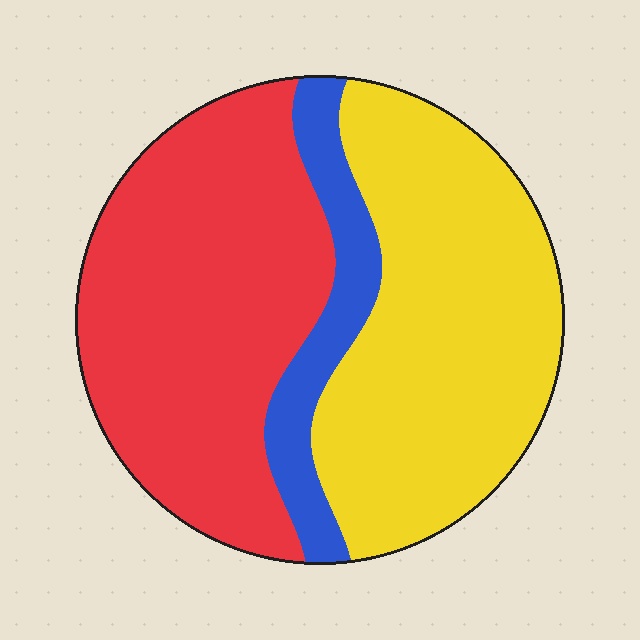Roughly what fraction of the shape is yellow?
Yellow covers 43% of the shape.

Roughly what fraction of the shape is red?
Red takes up between a third and a half of the shape.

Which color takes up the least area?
Blue, at roughly 10%.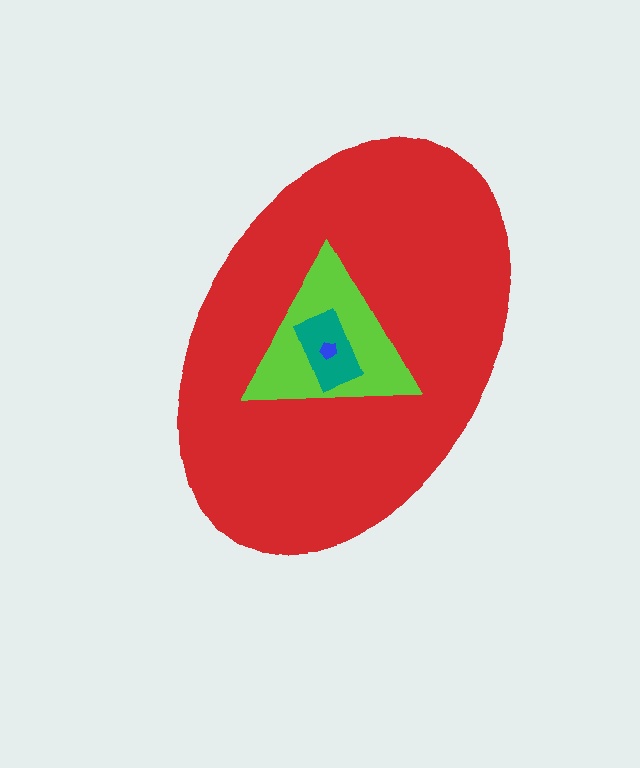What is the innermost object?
The blue pentagon.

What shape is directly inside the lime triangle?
The teal rectangle.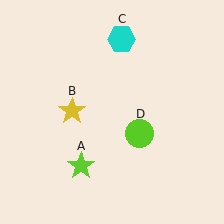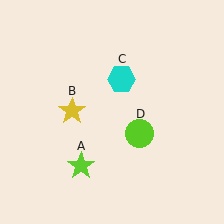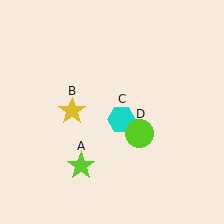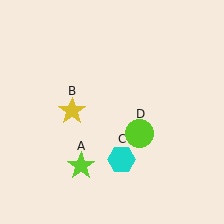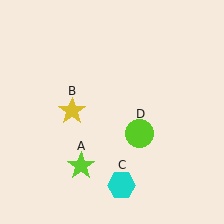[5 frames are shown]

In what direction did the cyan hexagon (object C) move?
The cyan hexagon (object C) moved down.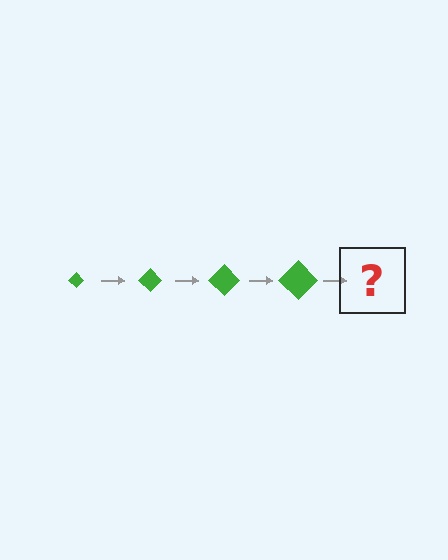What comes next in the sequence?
The next element should be a green diamond, larger than the previous one.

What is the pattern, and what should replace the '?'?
The pattern is that the diamond gets progressively larger each step. The '?' should be a green diamond, larger than the previous one.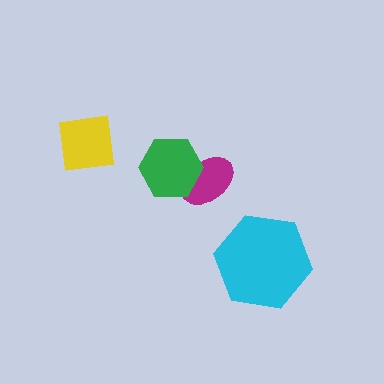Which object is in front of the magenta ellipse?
The green hexagon is in front of the magenta ellipse.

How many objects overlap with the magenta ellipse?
1 object overlaps with the magenta ellipse.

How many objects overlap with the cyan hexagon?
0 objects overlap with the cyan hexagon.